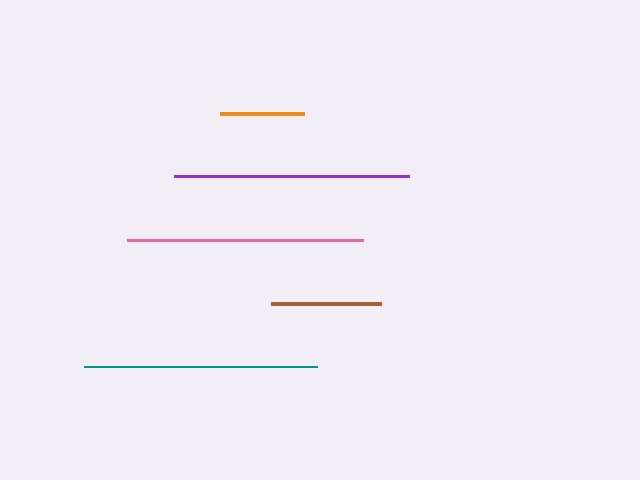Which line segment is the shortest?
The orange line is the shortest at approximately 85 pixels.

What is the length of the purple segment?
The purple segment is approximately 235 pixels long.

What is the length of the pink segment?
The pink segment is approximately 236 pixels long.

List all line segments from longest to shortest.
From longest to shortest: pink, purple, teal, brown, orange.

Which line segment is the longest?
The pink line is the longest at approximately 236 pixels.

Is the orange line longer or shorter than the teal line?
The teal line is longer than the orange line.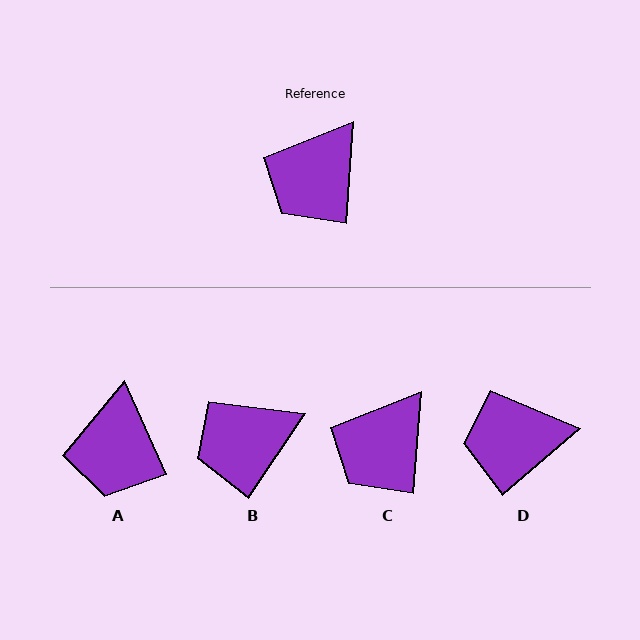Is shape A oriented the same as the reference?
No, it is off by about 28 degrees.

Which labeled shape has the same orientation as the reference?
C.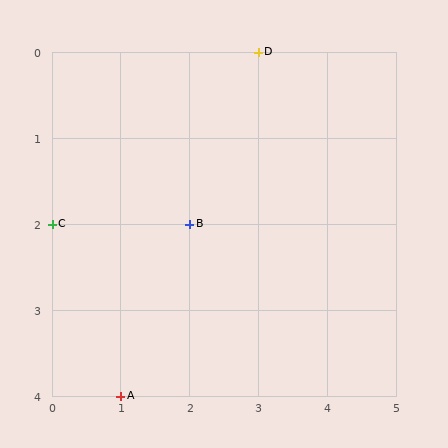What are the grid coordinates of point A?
Point A is at grid coordinates (1, 4).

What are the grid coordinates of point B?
Point B is at grid coordinates (2, 2).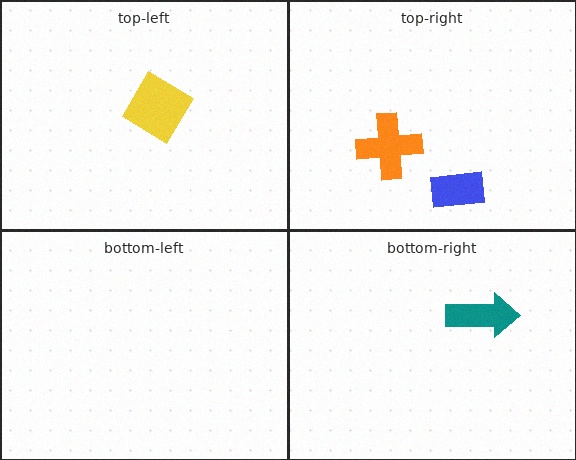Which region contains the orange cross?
The top-right region.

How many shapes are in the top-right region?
2.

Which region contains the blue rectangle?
The top-right region.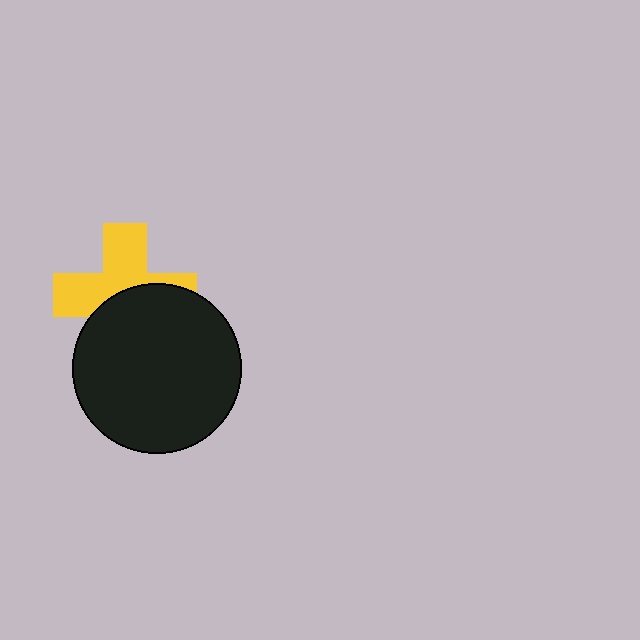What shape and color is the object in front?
The object in front is a black circle.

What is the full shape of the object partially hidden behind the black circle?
The partially hidden object is a yellow cross.